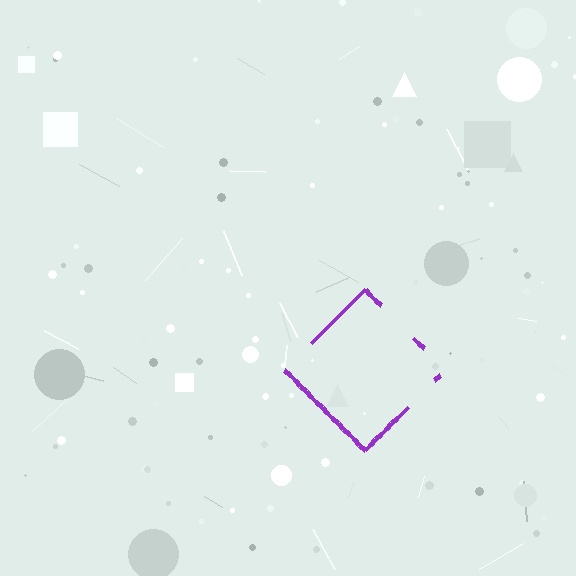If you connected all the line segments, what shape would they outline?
They would outline a diamond.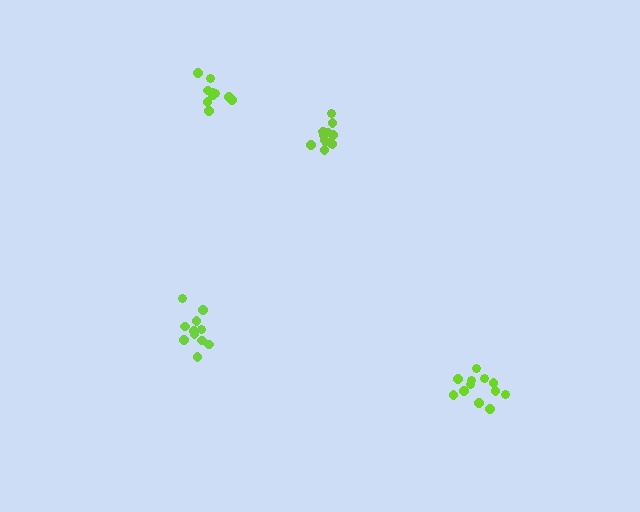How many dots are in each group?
Group 1: 12 dots, Group 2: 12 dots, Group 3: 12 dots, Group 4: 10 dots (46 total).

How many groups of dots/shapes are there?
There are 4 groups.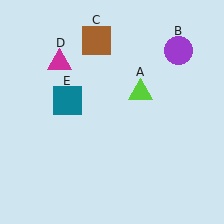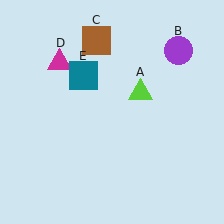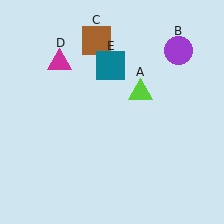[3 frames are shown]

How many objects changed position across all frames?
1 object changed position: teal square (object E).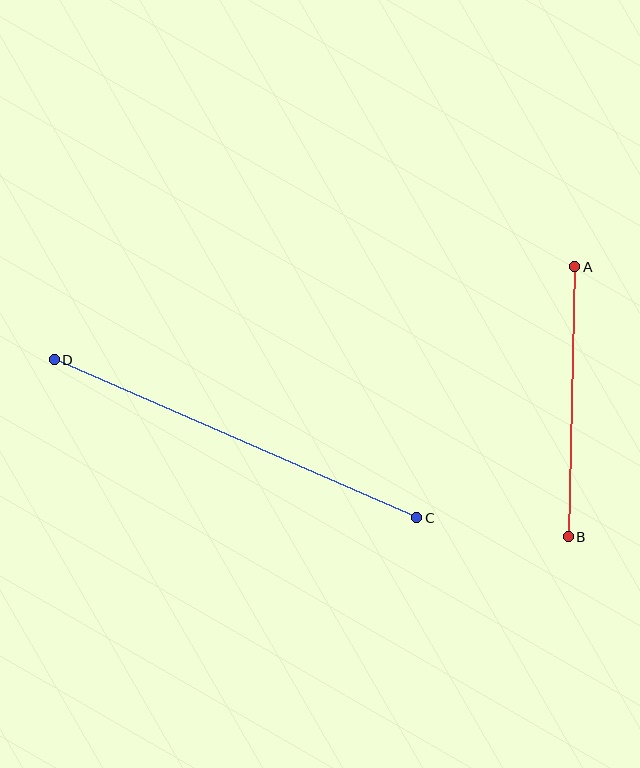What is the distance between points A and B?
The distance is approximately 270 pixels.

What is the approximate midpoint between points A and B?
The midpoint is at approximately (572, 402) pixels.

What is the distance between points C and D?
The distance is approximately 395 pixels.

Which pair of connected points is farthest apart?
Points C and D are farthest apart.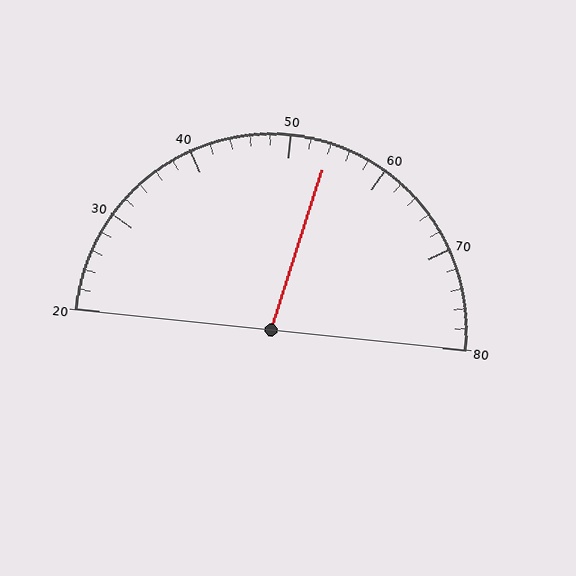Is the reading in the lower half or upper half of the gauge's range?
The reading is in the upper half of the range (20 to 80).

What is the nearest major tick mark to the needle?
The nearest major tick mark is 50.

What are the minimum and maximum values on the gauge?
The gauge ranges from 20 to 80.